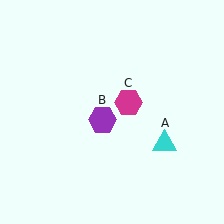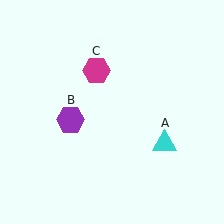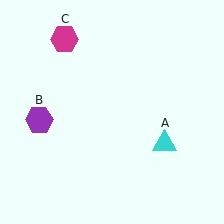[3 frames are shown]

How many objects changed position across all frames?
2 objects changed position: purple hexagon (object B), magenta hexagon (object C).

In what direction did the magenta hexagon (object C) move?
The magenta hexagon (object C) moved up and to the left.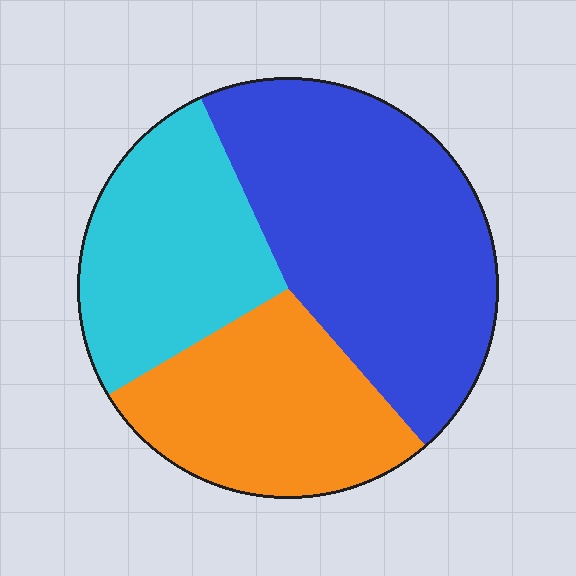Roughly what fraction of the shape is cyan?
Cyan covers 27% of the shape.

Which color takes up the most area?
Blue, at roughly 45%.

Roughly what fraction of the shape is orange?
Orange covers roughly 30% of the shape.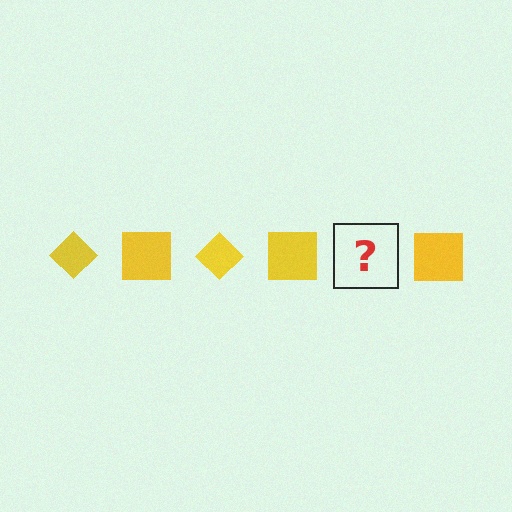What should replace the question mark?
The question mark should be replaced with a yellow diamond.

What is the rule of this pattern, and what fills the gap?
The rule is that the pattern cycles through diamond, square shapes in yellow. The gap should be filled with a yellow diamond.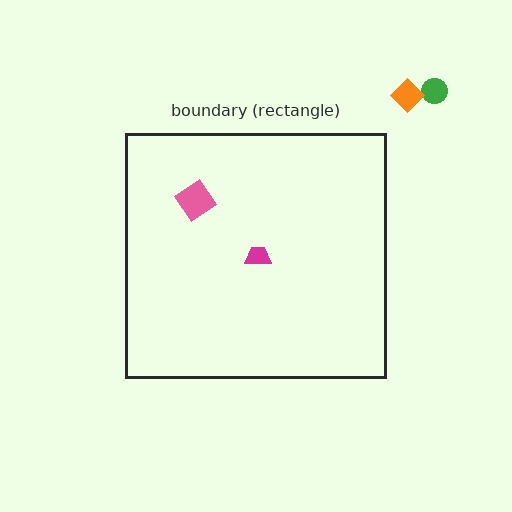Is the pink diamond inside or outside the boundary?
Inside.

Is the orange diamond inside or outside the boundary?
Outside.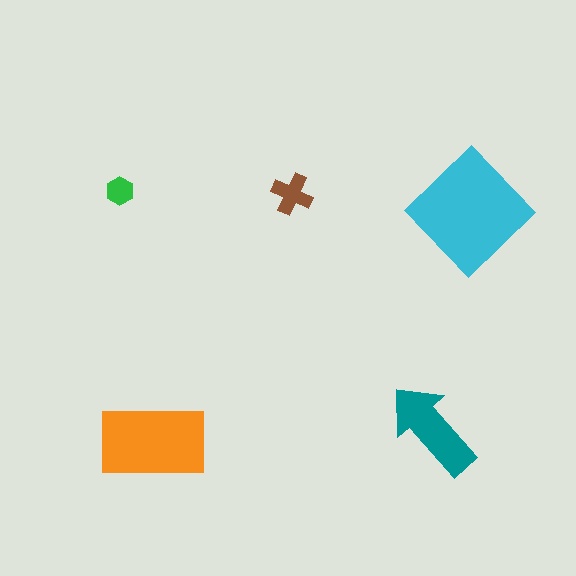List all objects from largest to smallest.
The cyan diamond, the orange rectangle, the teal arrow, the brown cross, the green hexagon.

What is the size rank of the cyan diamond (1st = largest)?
1st.